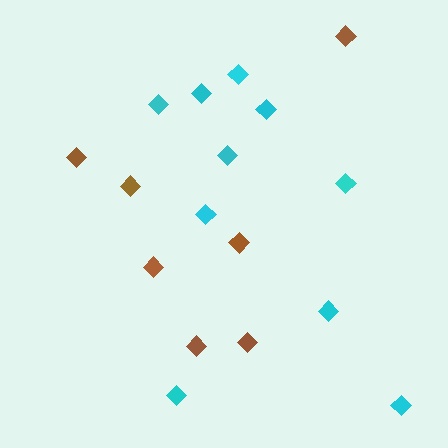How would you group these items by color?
There are 2 groups: one group of brown diamonds (7) and one group of cyan diamonds (10).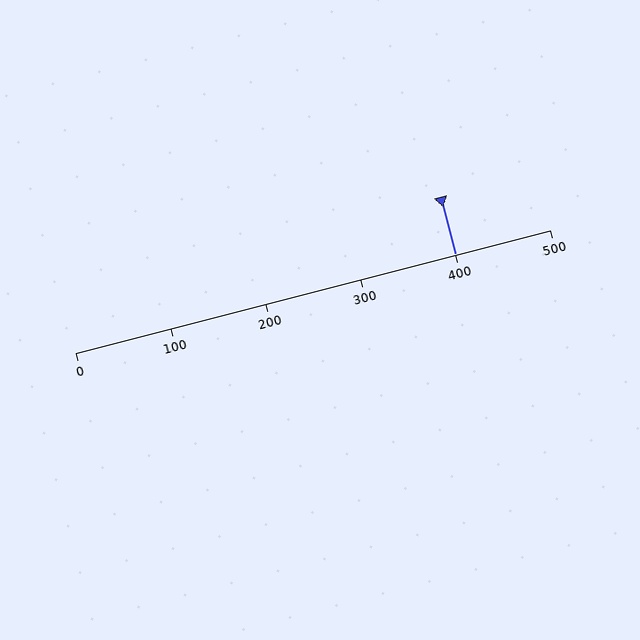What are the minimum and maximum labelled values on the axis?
The axis runs from 0 to 500.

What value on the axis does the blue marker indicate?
The marker indicates approximately 400.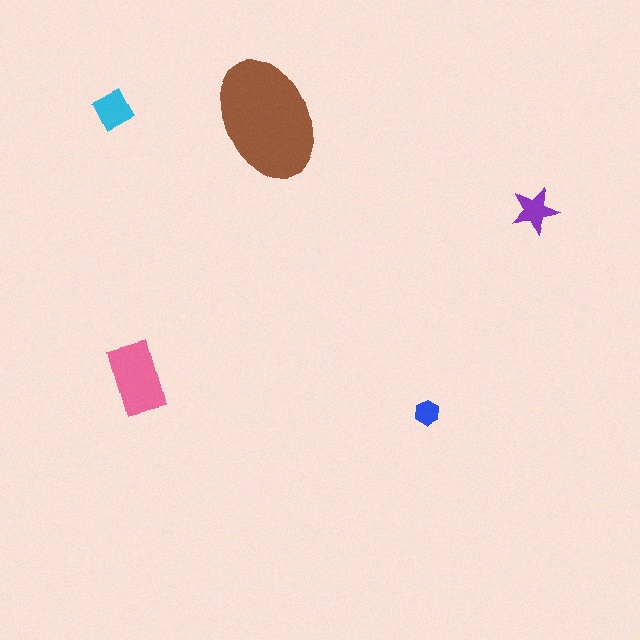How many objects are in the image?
There are 5 objects in the image.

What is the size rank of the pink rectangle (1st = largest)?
2nd.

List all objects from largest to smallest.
The brown ellipse, the pink rectangle, the cyan square, the purple star, the blue hexagon.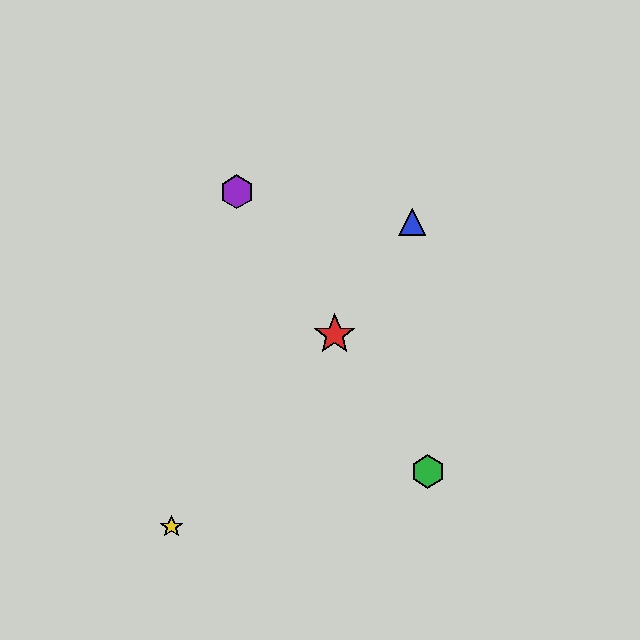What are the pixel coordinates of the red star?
The red star is at (335, 335).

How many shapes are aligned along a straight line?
3 shapes (the red star, the green hexagon, the purple hexagon) are aligned along a straight line.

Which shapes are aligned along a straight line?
The red star, the green hexagon, the purple hexagon are aligned along a straight line.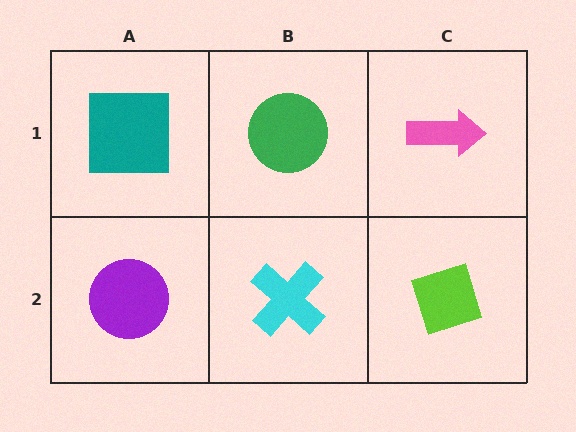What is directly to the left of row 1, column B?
A teal square.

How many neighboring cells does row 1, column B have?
3.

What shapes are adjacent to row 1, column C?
A lime diamond (row 2, column C), a green circle (row 1, column B).